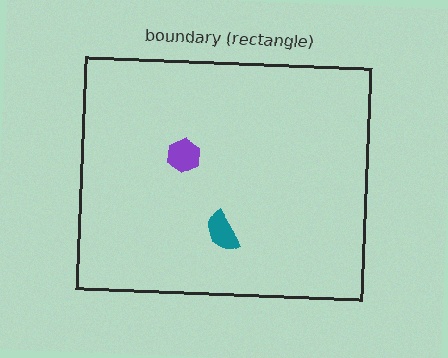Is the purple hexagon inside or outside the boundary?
Inside.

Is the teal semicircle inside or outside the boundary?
Inside.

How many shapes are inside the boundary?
2 inside, 0 outside.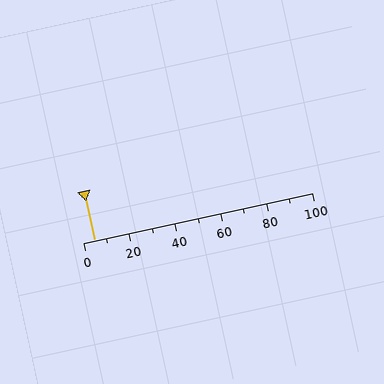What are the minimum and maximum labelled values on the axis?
The axis runs from 0 to 100.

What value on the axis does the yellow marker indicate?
The marker indicates approximately 5.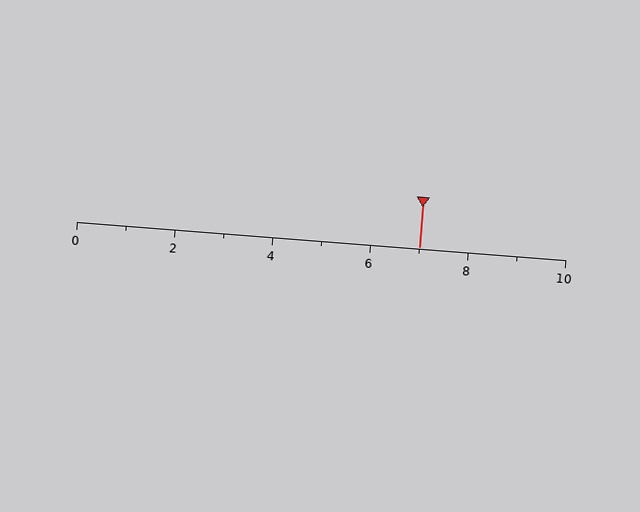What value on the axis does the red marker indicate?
The marker indicates approximately 7.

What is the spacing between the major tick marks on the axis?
The major ticks are spaced 2 apart.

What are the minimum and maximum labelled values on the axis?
The axis runs from 0 to 10.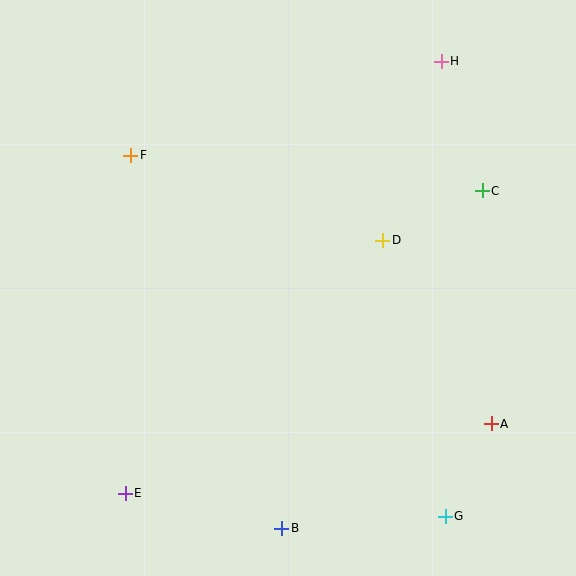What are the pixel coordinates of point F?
Point F is at (131, 155).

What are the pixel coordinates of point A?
Point A is at (491, 424).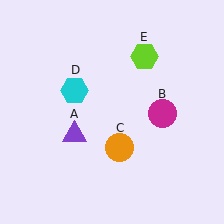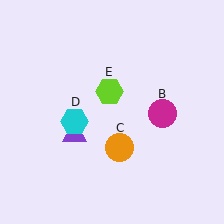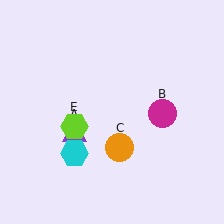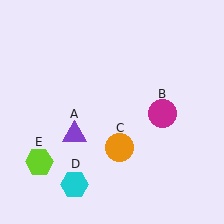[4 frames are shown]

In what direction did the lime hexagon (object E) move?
The lime hexagon (object E) moved down and to the left.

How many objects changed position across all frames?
2 objects changed position: cyan hexagon (object D), lime hexagon (object E).